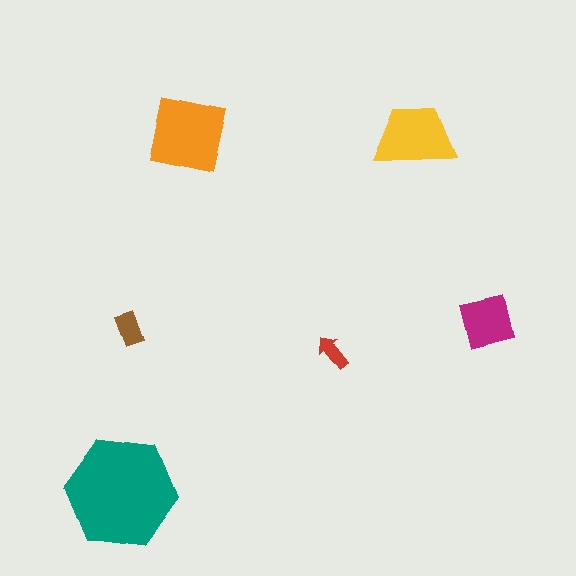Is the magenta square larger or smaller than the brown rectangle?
Larger.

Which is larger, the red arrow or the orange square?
The orange square.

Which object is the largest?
The teal hexagon.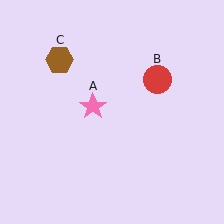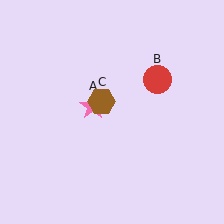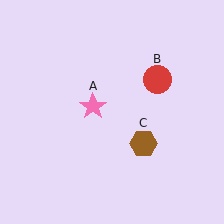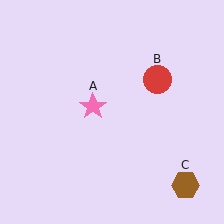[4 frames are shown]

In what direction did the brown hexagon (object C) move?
The brown hexagon (object C) moved down and to the right.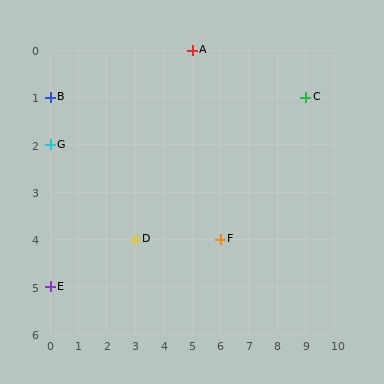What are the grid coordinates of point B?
Point B is at grid coordinates (0, 1).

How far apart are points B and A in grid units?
Points B and A are 5 columns and 1 row apart (about 5.1 grid units diagonally).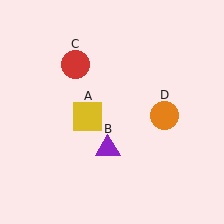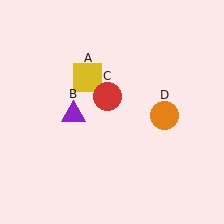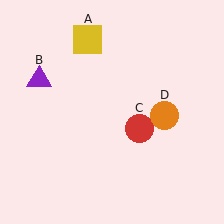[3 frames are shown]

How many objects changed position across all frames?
3 objects changed position: yellow square (object A), purple triangle (object B), red circle (object C).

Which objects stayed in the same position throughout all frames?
Orange circle (object D) remained stationary.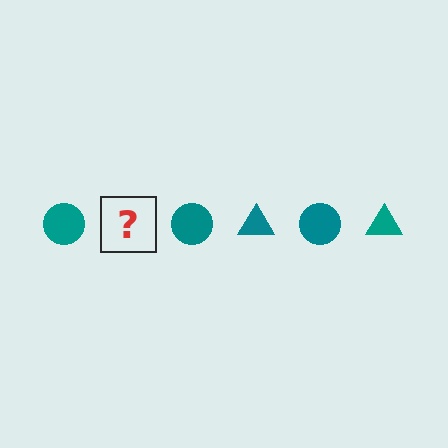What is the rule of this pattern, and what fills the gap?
The rule is that the pattern cycles through circle, triangle shapes in teal. The gap should be filled with a teal triangle.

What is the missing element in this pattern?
The missing element is a teal triangle.